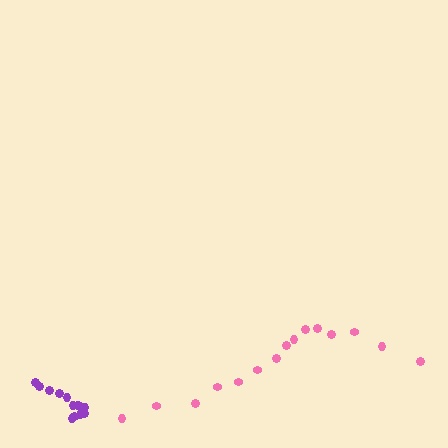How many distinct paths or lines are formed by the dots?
There are 2 distinct paths.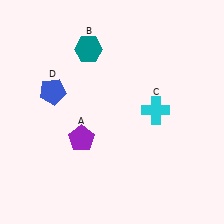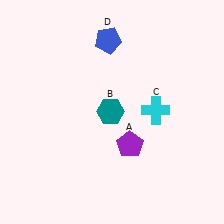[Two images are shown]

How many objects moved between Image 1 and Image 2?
3 objects moved between the two images.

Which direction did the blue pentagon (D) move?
The blue pentagon (D) moved right.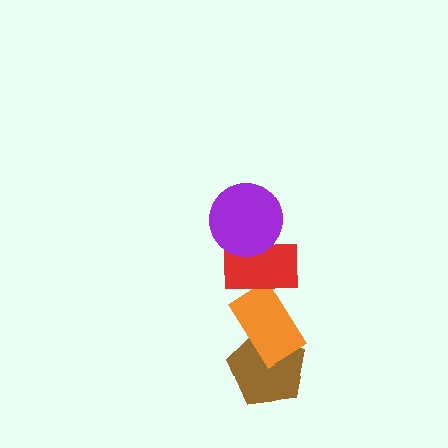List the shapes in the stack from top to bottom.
From top to bottom: the purple circle, the red rectangle, the orange rectangle, the brown pentagon.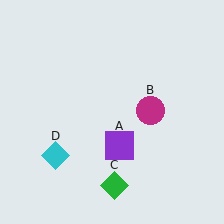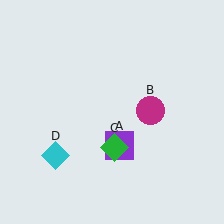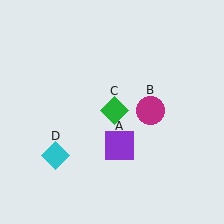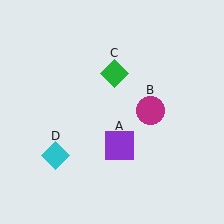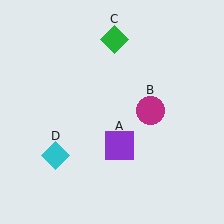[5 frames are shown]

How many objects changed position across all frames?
1 object changed position: green diamond (object C).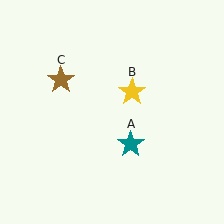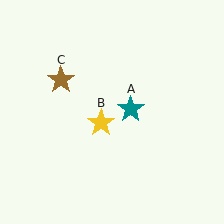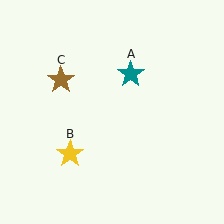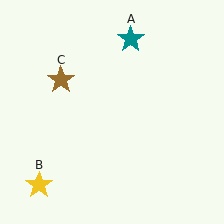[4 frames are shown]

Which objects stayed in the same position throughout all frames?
Brown star (object C) remained stationary.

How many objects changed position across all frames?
2 objects changed position: teal star (object A), yellow star (object B).